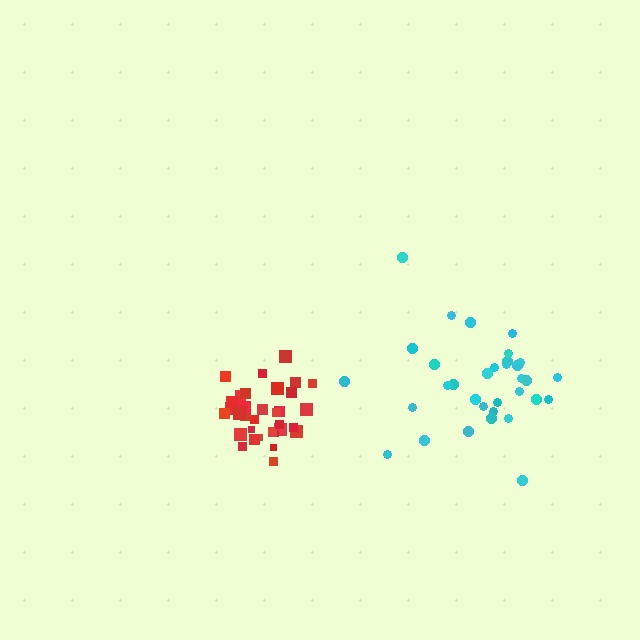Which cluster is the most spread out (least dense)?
Cyan.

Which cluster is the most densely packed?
Red.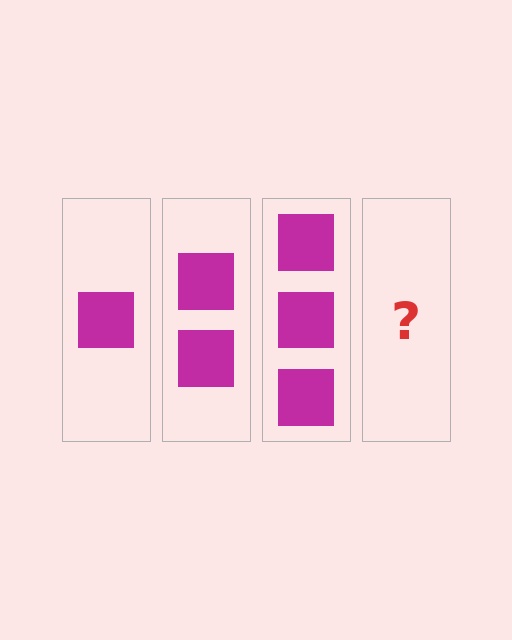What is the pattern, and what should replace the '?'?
The pattern is that each step adds one more square. The '?' should be 4 squares.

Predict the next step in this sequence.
The next step is 4 squares.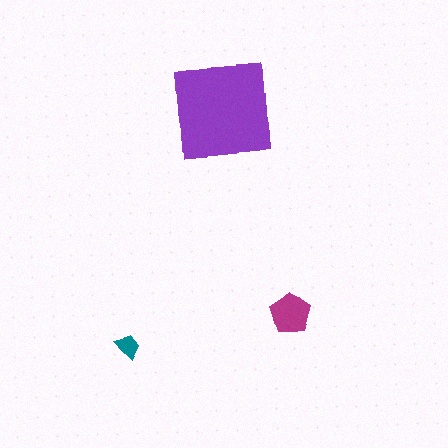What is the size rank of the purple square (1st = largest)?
1st.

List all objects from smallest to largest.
The teal trapezoid, the magenta pentagon, the purple square.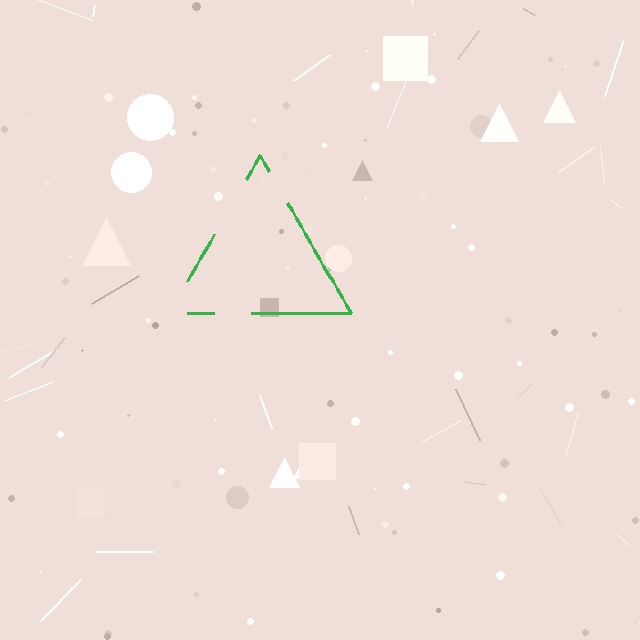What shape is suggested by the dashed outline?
The dashed outline suggests a triangle.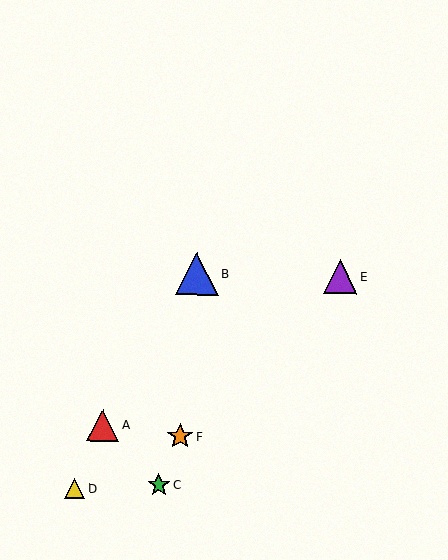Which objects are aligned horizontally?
Objects B, E are aligned horizontally.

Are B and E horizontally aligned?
Yes, both are at y≈274.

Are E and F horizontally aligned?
No, E is at y≈277 and F is at y≈436.